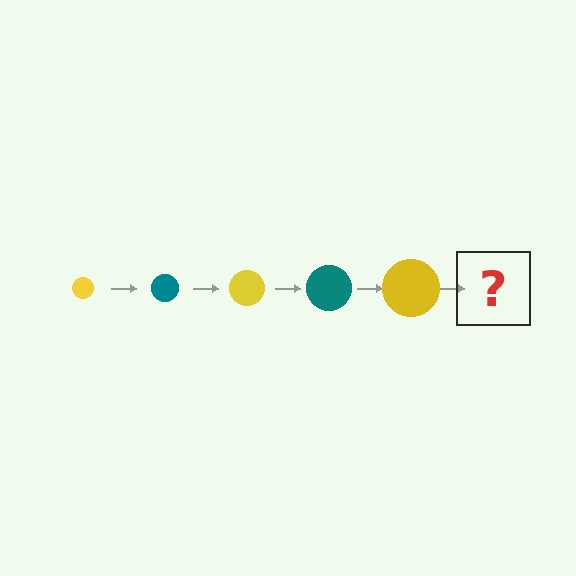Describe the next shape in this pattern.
It should be a teal circle, larger than the previous one.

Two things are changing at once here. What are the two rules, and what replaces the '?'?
The two rules are that the circle grows larger each step and the color cycles through yellow and teal. The '?' should be a teal circle, larger than the previous one.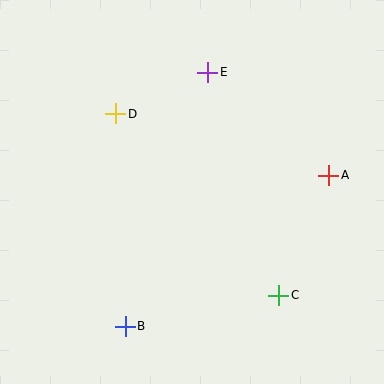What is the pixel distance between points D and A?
The distance between D and A is 222 pixels.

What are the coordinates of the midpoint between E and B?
The midpoint between E and B is at (167, 199).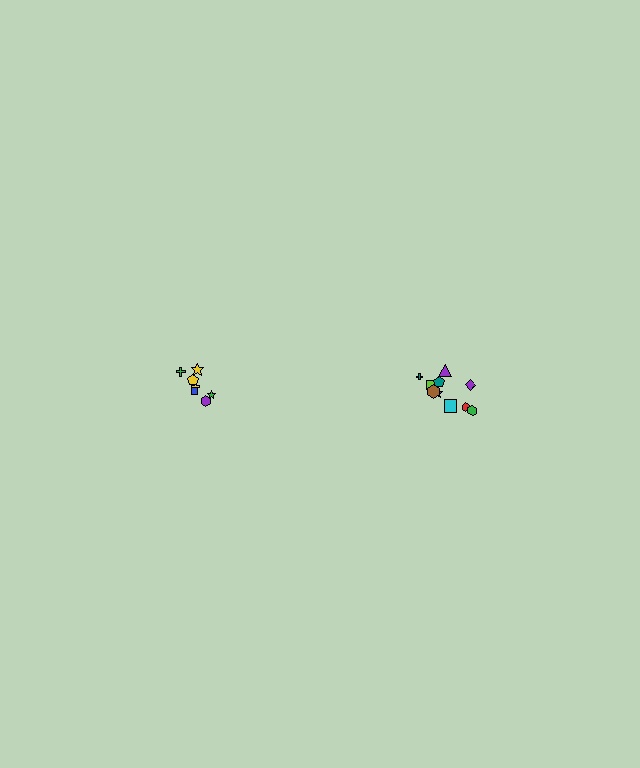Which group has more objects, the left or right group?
The right group.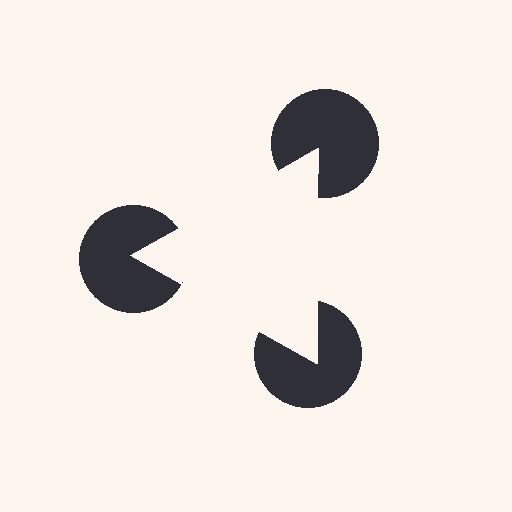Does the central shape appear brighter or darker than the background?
It typically appears slightly brighter than the background, even though no actual brightness change is drawn.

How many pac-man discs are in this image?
There are 3 — one at each vertex of the illusory triangle.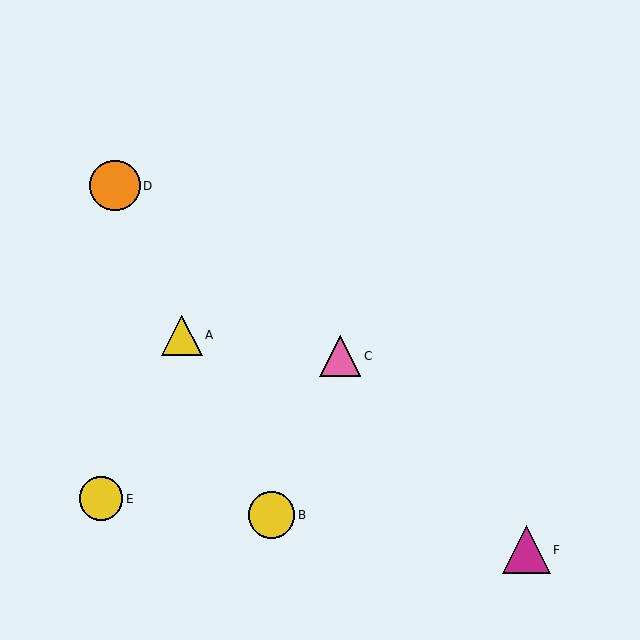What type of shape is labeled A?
Shape A is a yellow triangle.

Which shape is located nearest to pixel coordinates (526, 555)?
The magenta triangle (labeled F) at (527, 550) is nearest to that location.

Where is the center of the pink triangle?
The center of the pink triangle is at (340, 356).